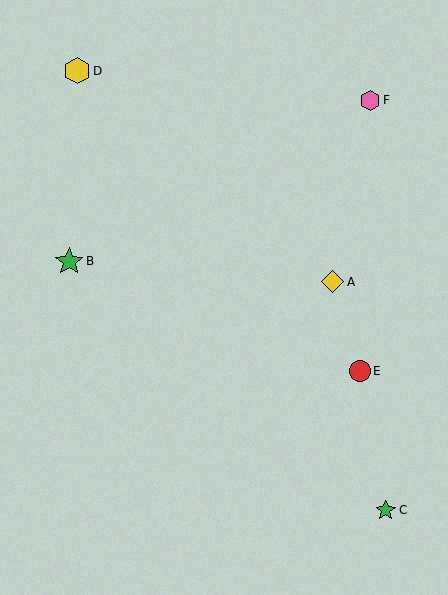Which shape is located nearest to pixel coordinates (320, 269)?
The yellow diamond (labeled A) at (333, 282) is nearest to that location.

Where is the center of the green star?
The center of the green star is at (386, 510).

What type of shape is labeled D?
Shape D is a yellow hexagon.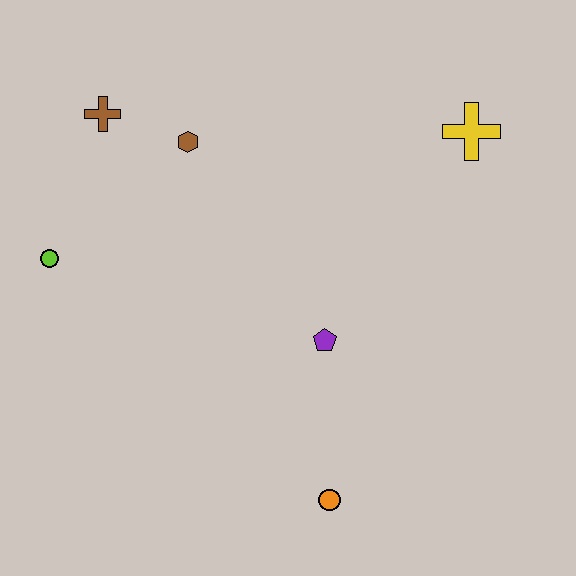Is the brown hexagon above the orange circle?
Yes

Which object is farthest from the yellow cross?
The lime circle is farthest from the yellow cross.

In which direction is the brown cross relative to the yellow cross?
The brown cross is to the left of the yellow cross.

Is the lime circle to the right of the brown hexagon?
No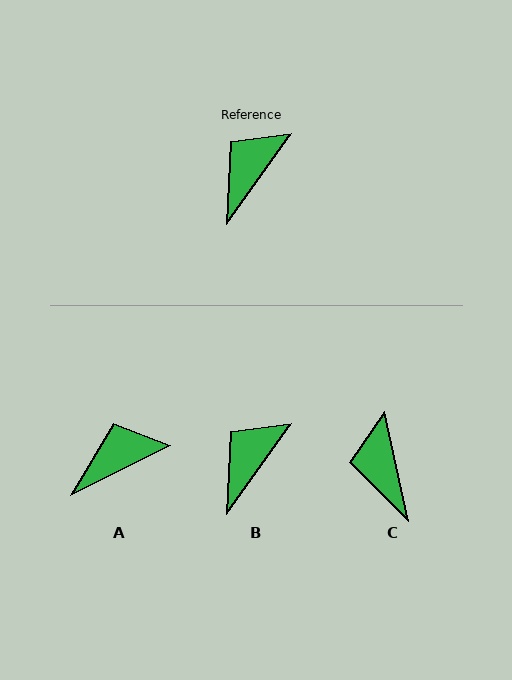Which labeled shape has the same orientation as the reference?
B.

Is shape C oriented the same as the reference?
No, it is off by about 48 degrees.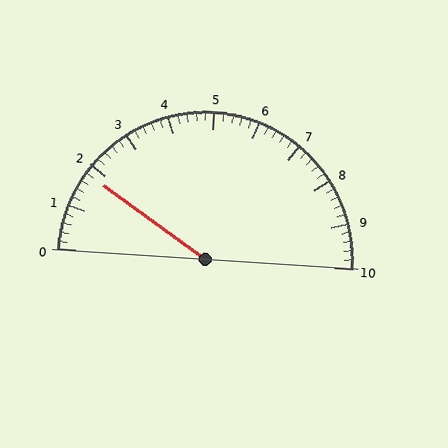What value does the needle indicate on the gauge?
The needle indicates approximately 1.8.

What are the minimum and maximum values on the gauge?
The gauge ranges from 0 to 10.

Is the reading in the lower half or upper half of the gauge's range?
The reading is in the lower half of the range (0 to 10).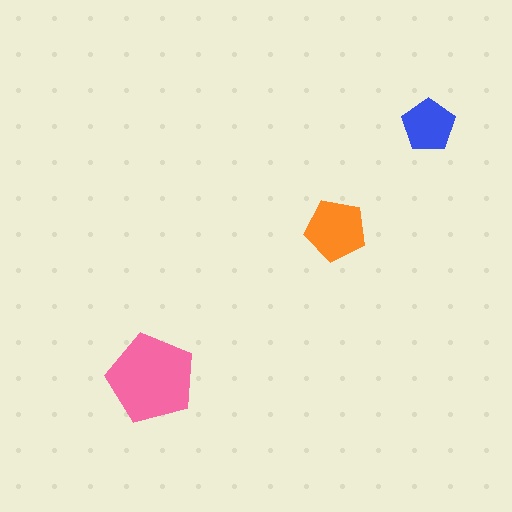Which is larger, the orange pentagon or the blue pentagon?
The orange one.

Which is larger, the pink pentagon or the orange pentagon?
The pink one.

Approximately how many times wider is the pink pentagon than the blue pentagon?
About 1.5 times wider.